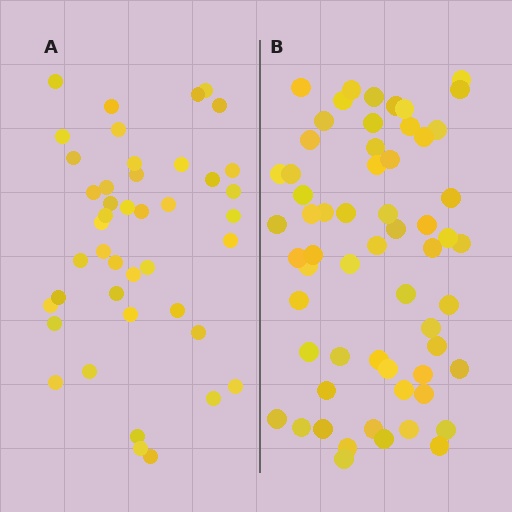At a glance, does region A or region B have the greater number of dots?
Region B (the right region) has more dots.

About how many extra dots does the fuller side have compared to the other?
Region B has approximately 15 more dots than region A.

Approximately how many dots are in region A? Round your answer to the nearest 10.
About 40 dots. (The exact count is 43, which rounds to 40.)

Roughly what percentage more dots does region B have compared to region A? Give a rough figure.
About 40% more.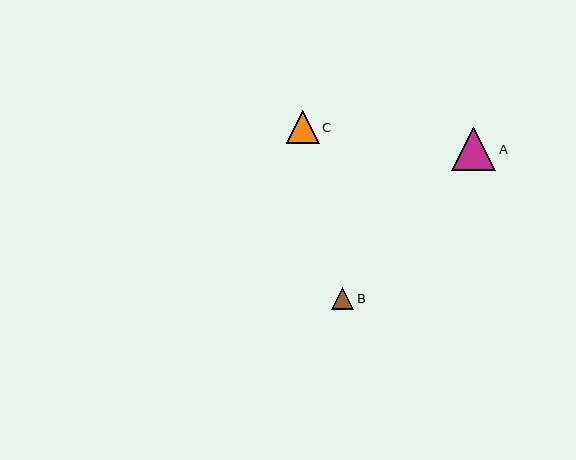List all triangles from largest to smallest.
From largest to smallest: A, C, B.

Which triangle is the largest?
Triangle A is the largest with a size of approximately 44 pixels.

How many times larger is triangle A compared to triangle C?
Triangle A is approximately 1.3 times the size of triangle C.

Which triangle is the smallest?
Triangle B is the smallest with a size of approximately 22 pixels.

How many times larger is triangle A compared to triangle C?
Triangle A is approximately 1.3 times the size of triangle C.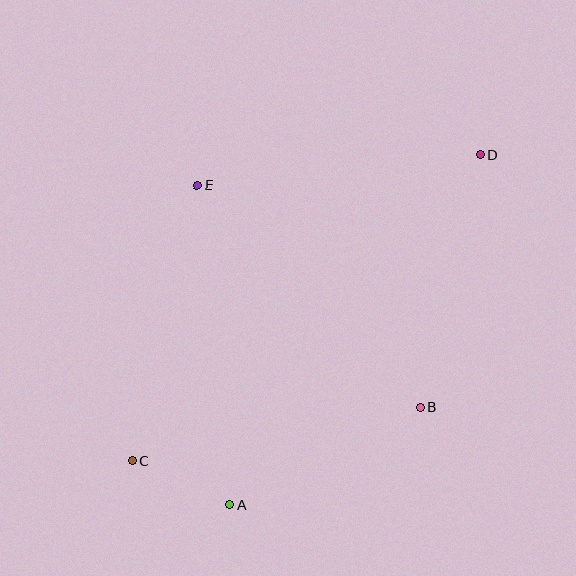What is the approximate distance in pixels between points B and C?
The distance between B and C is approximately 293 pixels.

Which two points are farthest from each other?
Points C and D are farthest from each other.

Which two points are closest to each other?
Points A and C are closest to each other.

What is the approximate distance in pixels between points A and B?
The distance between A and B is approximately 214 pixels.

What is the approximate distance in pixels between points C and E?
The distance between C and E is approximately 284 pixels.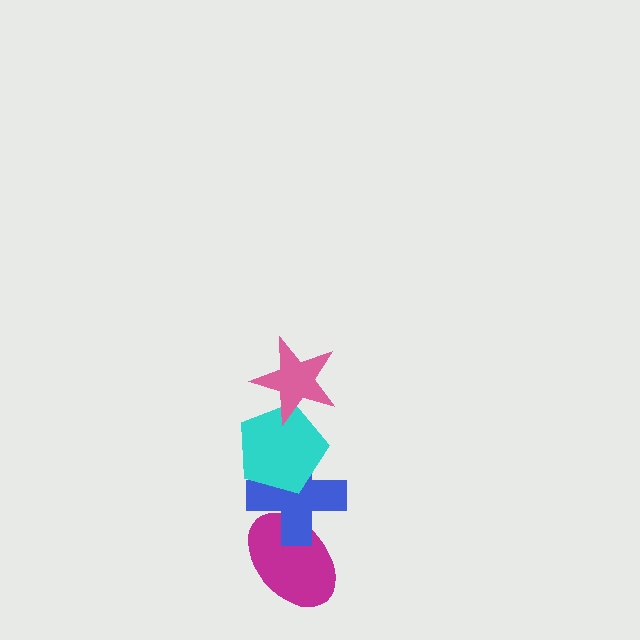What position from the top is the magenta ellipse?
The magenta ellipse is 4th from the top.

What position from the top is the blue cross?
The blue cross is 3rd from the top.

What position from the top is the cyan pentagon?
The cyan pentagon is 2nd from the top.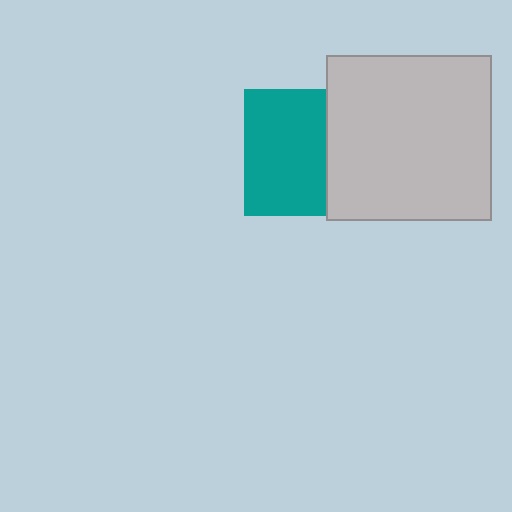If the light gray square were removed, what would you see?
You would see the complete teal square.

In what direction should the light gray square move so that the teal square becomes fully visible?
The light gray square should move right. That is the shortest direction to clear the overlap and leave the teal square fully visible.